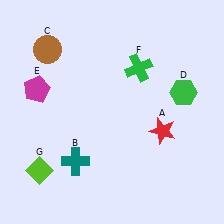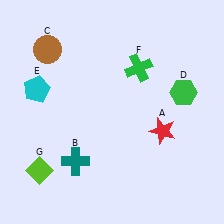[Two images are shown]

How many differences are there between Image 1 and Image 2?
There is 1 difference between the two images.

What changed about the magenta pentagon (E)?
In Image 1, E is magenta. In Image 2, it changed to cyan.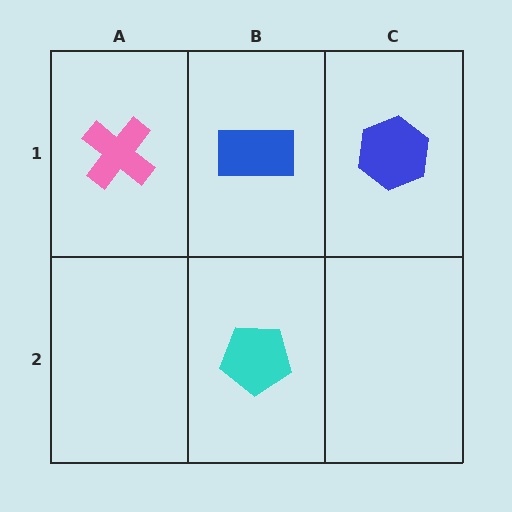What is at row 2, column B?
A cyan pentagon.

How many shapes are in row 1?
3 shapes.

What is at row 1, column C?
A blue hexagon.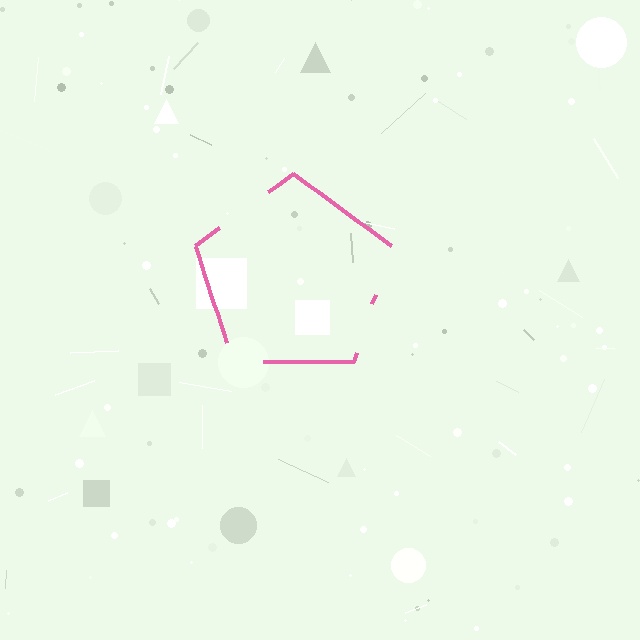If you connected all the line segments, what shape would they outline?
They would outline a pentagon.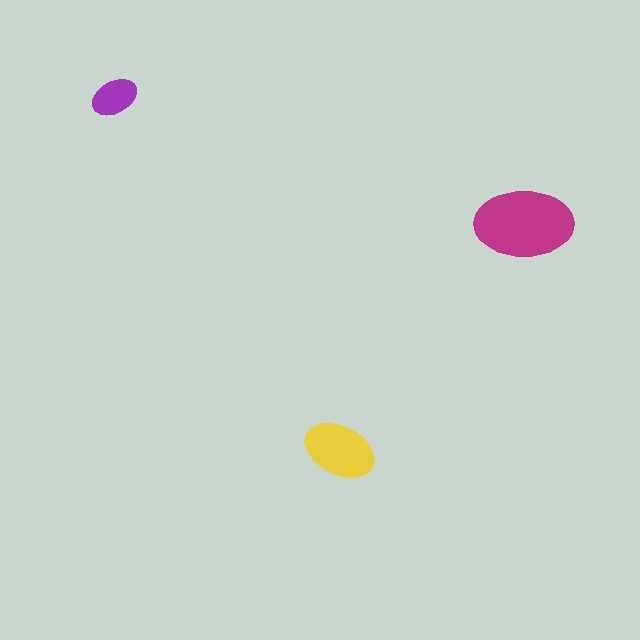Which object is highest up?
The purple ellipse is topmost.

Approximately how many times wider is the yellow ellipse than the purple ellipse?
About 1.5 times wider.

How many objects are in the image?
There are 3 objects in the image.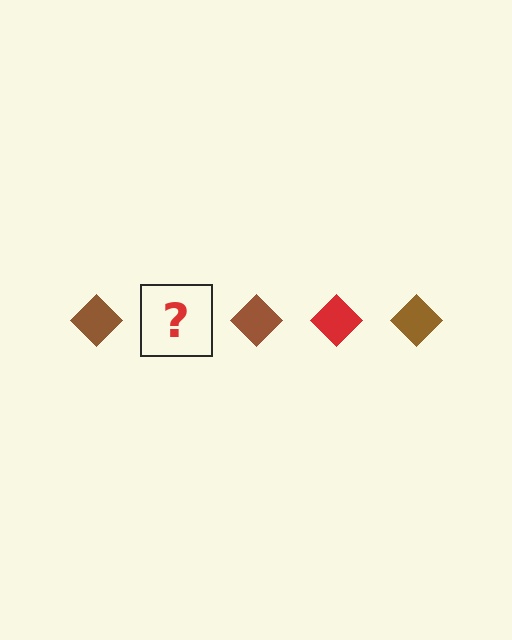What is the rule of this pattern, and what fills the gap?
The rule is that the pattern cycles through brown, red diamonds. The gap should be filled with a red diamond.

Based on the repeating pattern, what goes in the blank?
The blank should be a red diamond.